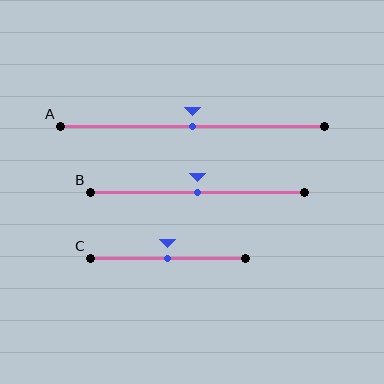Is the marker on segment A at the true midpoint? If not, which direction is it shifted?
Yes, the marker on segment A is at the true midpoint.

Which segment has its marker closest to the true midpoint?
Segment A has its marker closest to the true midpoint.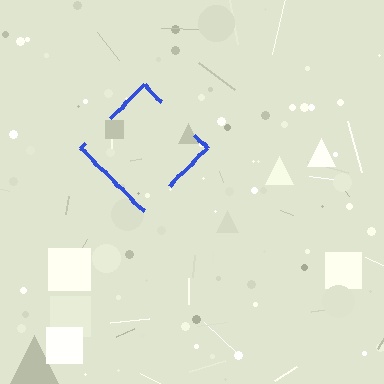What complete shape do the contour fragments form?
The contour fragments form a diamond.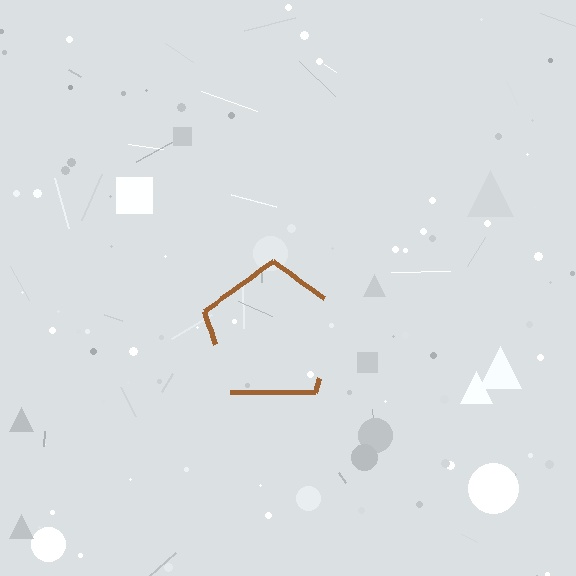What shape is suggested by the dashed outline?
The dashed outline suggests a pentagon.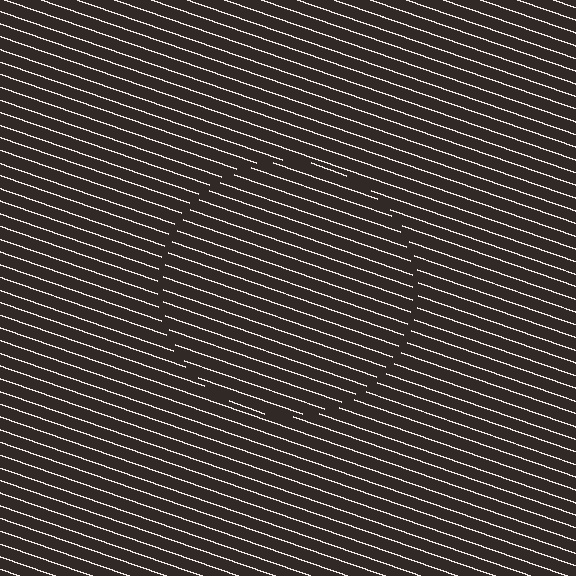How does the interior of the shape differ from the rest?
The interior of the shape contains the same grating, shifted by half a period — the contour is defined by the phase discontinuity where line-ends from the inner and outer gratings abut.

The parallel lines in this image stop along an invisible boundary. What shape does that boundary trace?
An illusory circle. The interior of the shape contains the same grating, shifted by half a period — the contour is defined by the phase discontinuity where line-ends from the inner and outer gratings abut.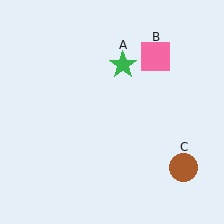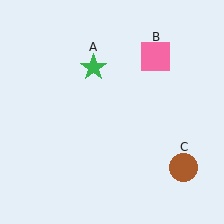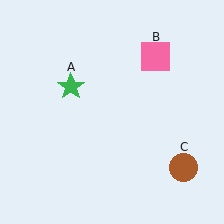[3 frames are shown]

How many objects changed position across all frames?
1 object changed position: green star (object A).